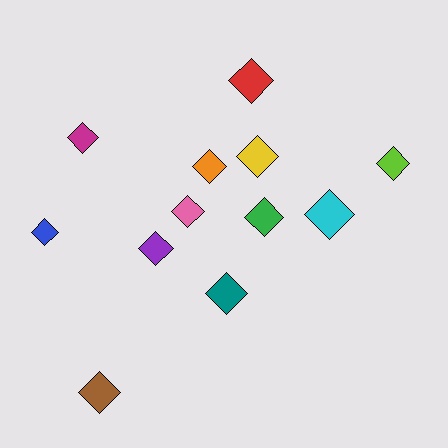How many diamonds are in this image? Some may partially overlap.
There are 12 diamonds.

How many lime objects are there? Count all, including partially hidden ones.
There is 1 lime object.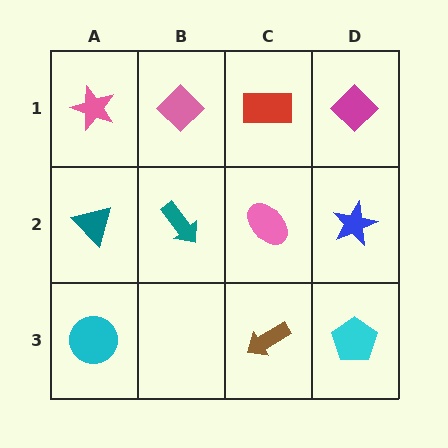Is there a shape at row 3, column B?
No, that cell is empty.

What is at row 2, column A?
A teal triangle.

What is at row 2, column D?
A blue star.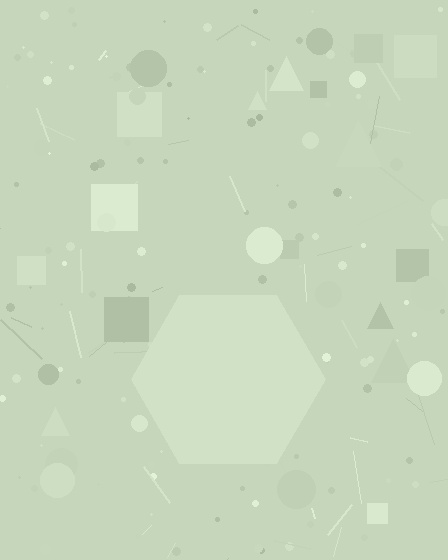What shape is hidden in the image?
A hexagon is hidden in the image.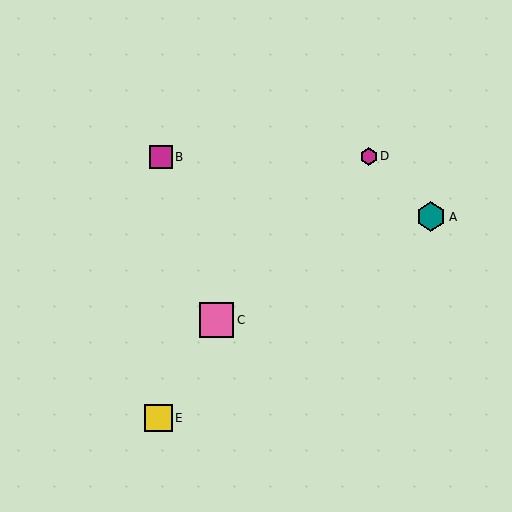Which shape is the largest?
The pink square (labeled C) is the largest.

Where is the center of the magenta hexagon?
The center of the magenta hexagon is at (369, 156).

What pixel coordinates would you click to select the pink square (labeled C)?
Click at (216, 320) to select the pink square C.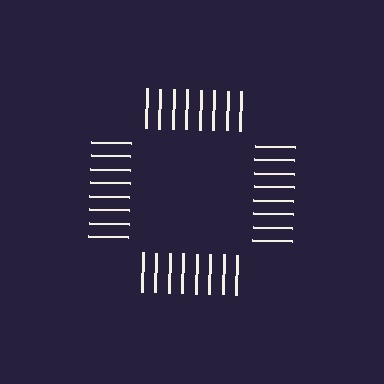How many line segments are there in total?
32 — 8 along each of the 4 edges.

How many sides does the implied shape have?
4 sides — the line-ends trace a square.